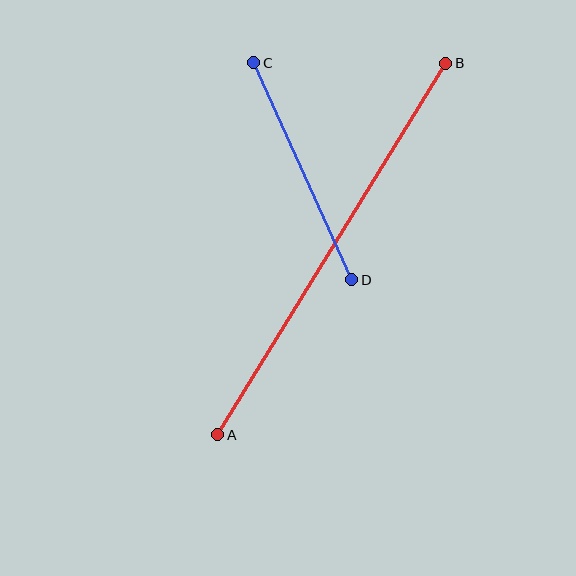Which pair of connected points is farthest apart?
Points A and B are farthest apart.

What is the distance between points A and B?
The distance is approximately 436 pixels.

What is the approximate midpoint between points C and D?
The midpoint is at approximately (303, 171) pixels.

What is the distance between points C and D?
The distance is approximately 238 pixels.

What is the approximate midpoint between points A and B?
The midpoint is at approximately (332, 249) pixels.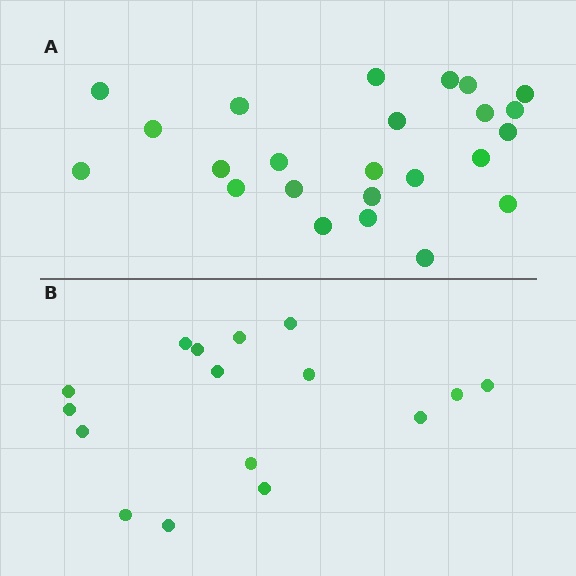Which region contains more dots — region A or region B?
Region A (the top region) has more dots.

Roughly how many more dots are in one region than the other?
Region A has roughly 8 or so more dots than region B.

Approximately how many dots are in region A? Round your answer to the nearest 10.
About 20 dots. (The exact count is 24, which rounds to 20.)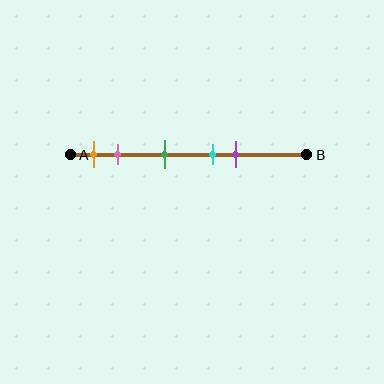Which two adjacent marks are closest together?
The cyan and purple marks are the closest adjacent pair.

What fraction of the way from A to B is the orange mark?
The orange mark is approximately 10% (0.1) of the way from A to B.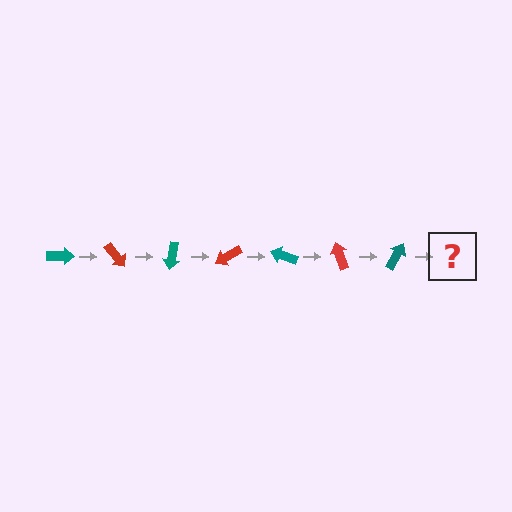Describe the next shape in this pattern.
It should be a red arrow, rotated 350 degrees from the start.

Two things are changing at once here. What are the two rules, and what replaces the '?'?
The two rules are that it rotates 50 degrees each step and the color cycles through teal and red. The '?' should be a red arrow, rotated 350 degrees from the start.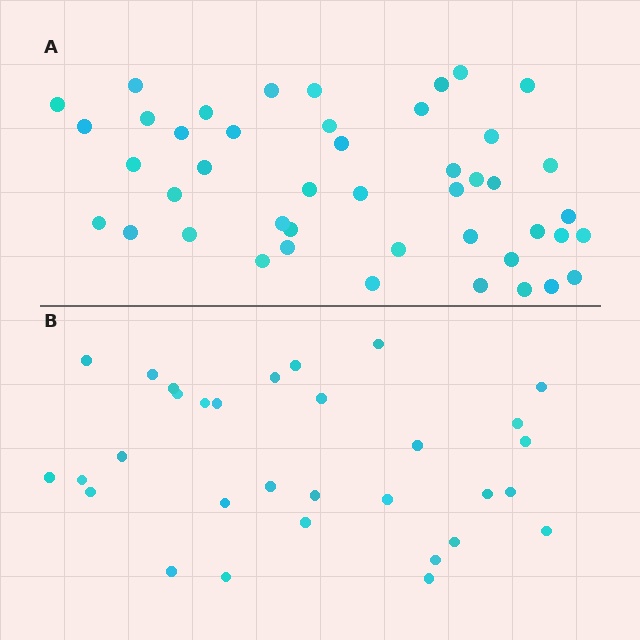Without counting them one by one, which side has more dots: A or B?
Region A (the top region) has more dots.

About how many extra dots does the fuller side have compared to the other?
Region A has approximately 15 more dots than region B.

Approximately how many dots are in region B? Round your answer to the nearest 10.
About 30 dots. (The exact count is 31, which rounds to 30.)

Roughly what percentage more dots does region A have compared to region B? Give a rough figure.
About 45% more.